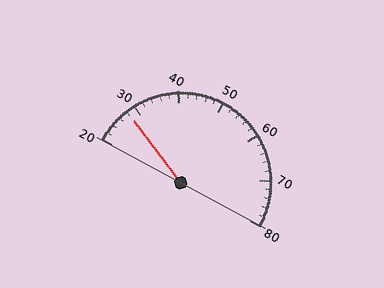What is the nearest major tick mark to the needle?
The nearest major tick mark is 30.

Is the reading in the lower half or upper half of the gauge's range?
The reading is in the lower half of the range (20 to 80).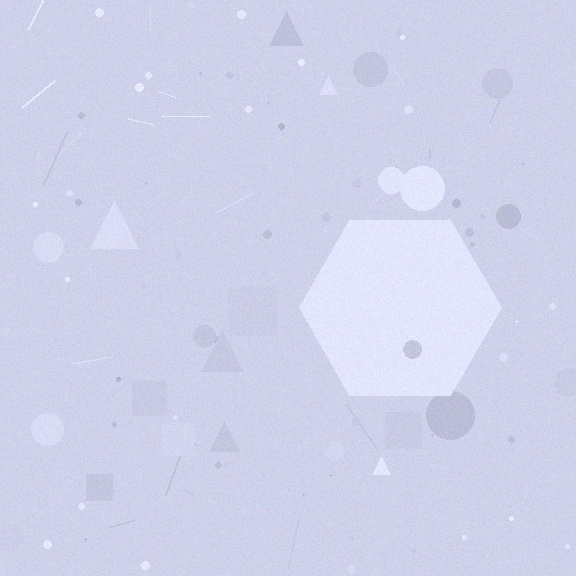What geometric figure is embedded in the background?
A hexagon is embedded in the background.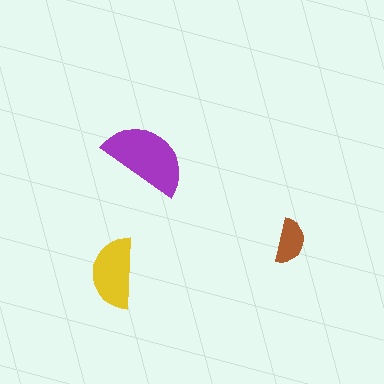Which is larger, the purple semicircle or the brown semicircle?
The purple one.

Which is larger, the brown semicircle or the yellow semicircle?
The yellow one.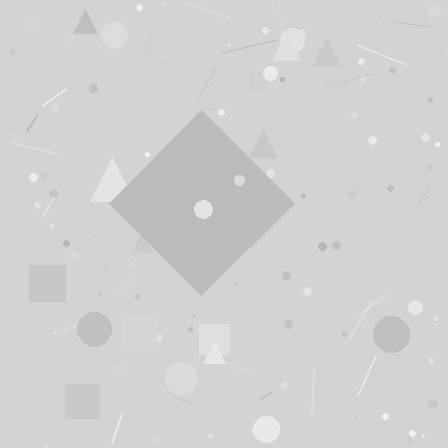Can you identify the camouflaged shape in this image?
The camouflaged shape is a diamond.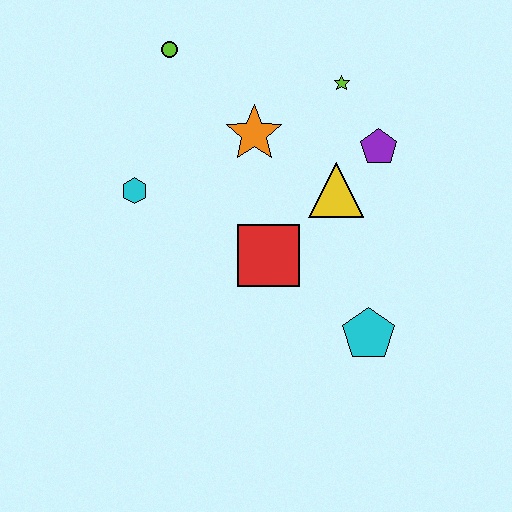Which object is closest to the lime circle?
The orange star is closest to the lime circle.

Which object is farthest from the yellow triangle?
The lime circle is farthest from the yellow triangle.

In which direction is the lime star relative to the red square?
The lime star is above the red square.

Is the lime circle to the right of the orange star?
No